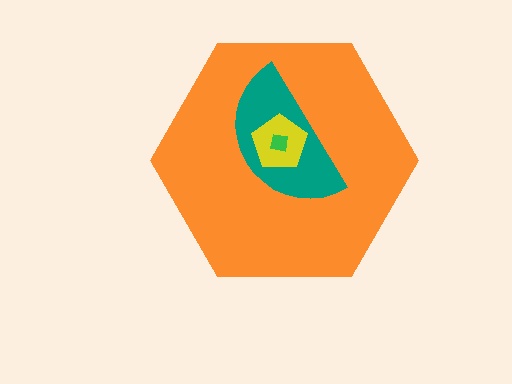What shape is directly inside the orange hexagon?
The teal semicircle.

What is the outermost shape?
The orange hexagon.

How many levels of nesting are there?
4.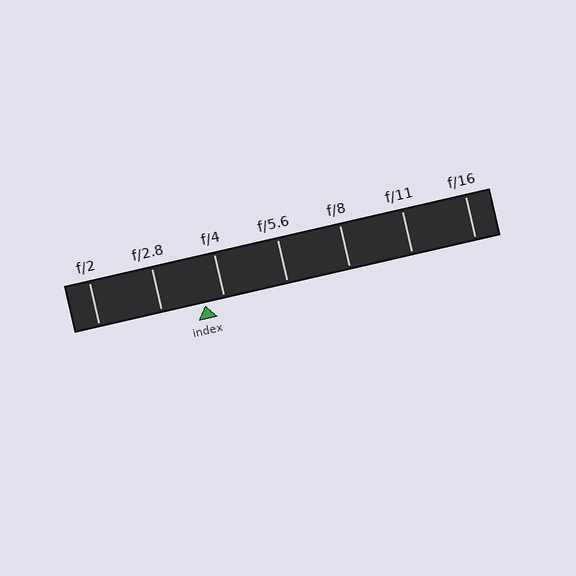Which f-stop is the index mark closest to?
The index mark is closest to f/4.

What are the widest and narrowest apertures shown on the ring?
The widest aperture shown is f/2 and the narrowest is f/16.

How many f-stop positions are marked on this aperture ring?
There are 7 f-stop positions marked.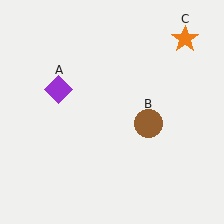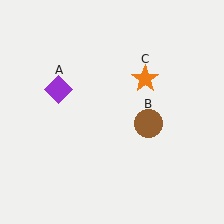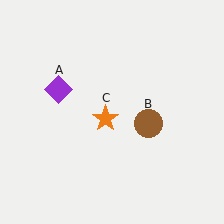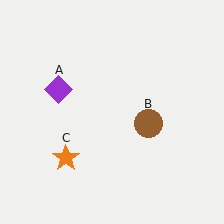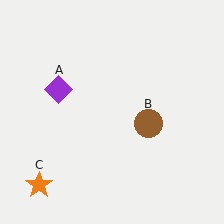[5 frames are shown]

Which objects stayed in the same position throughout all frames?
Purple diamond (object A) and brown circle (object B) remained stationary.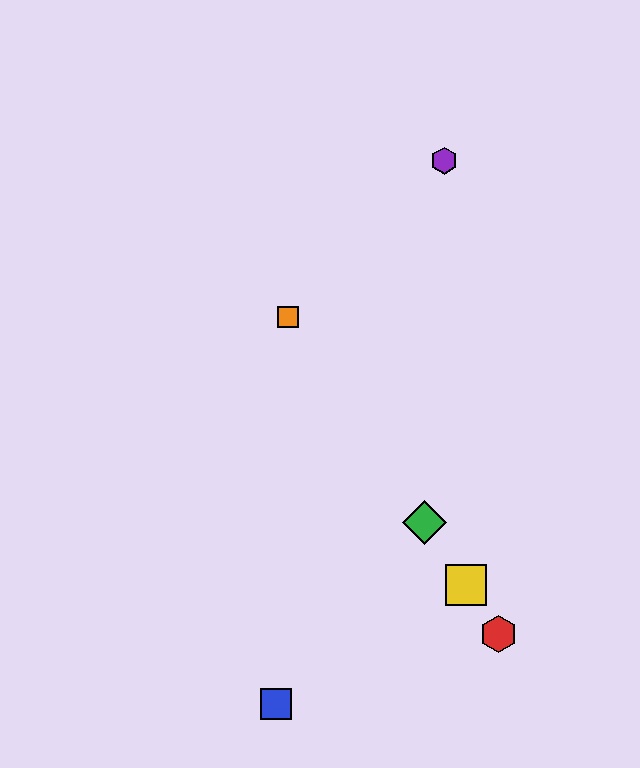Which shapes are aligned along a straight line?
The red hexagon, the green diamond, the yellow square, the orange square are aligned along a straight line.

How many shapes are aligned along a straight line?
4 shapes (the red hexagon, the green diamond, the yellow square, the orange square) are aligned along a straight line.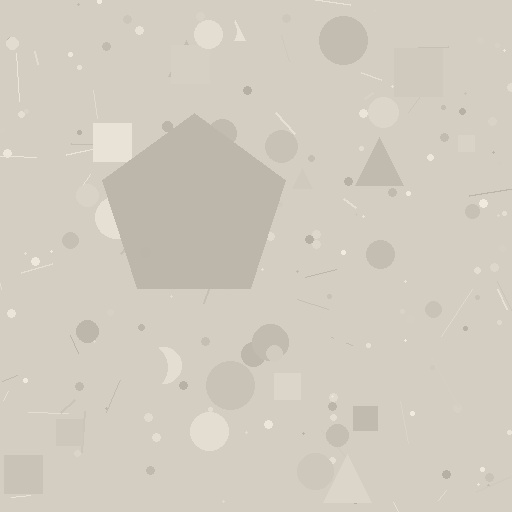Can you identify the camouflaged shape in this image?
The camouflaged shape is a pentagon.